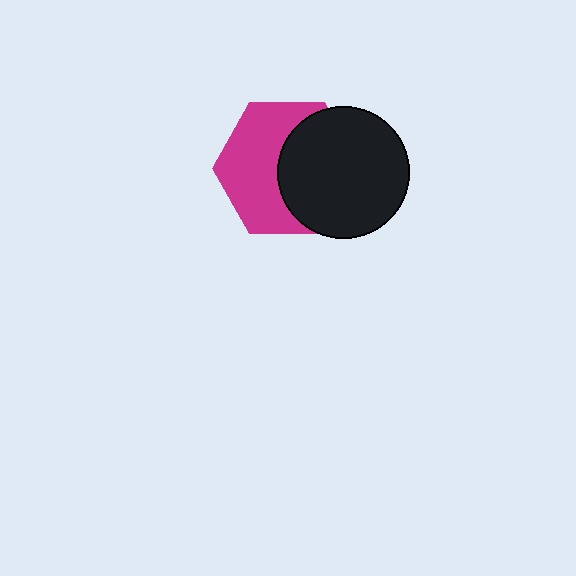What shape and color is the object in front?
The object in front is a black circle.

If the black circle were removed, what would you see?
You would see the complete magenta hexagon.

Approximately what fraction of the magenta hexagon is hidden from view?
Roughly 47% of the magenta hexagon is hidden behind the black circle.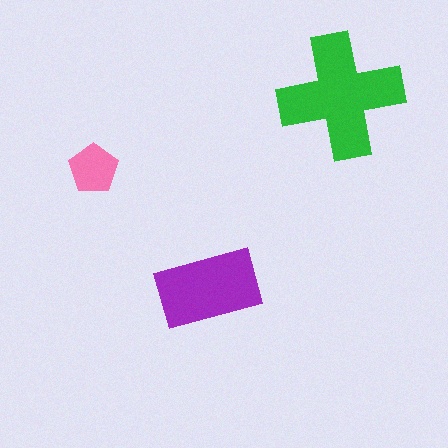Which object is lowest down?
The purple rectangle is bottommost.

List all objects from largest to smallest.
The green cross, the purple rectangle, the pink pentagon.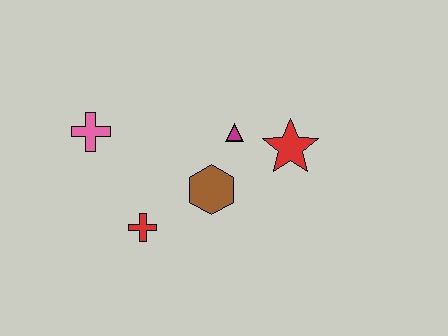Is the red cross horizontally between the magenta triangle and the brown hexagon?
No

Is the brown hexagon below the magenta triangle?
Yes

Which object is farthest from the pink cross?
The red star is farthest from the pink cross.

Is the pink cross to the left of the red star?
Yes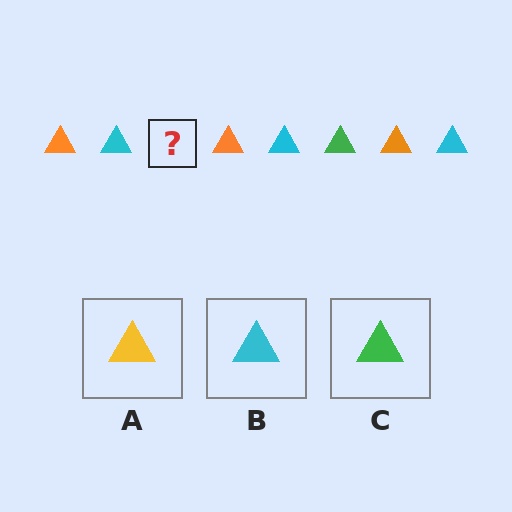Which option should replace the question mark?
Option C.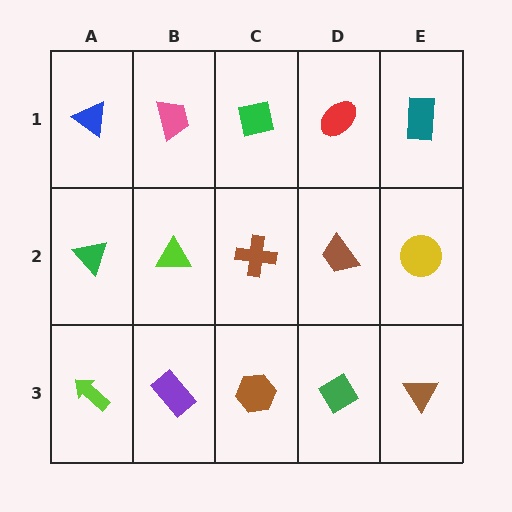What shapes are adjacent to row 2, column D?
A red ellipse (row 1, column D), a green diamond (row 3, column D), a brown cross (row 2, column C), a yellow circle (row 2, column E).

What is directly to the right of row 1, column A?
A pink trapezoid.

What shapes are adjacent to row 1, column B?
A lime triangle (row 2, column B), a blue triangle (row 1, column A), a green square (row 1, column C).